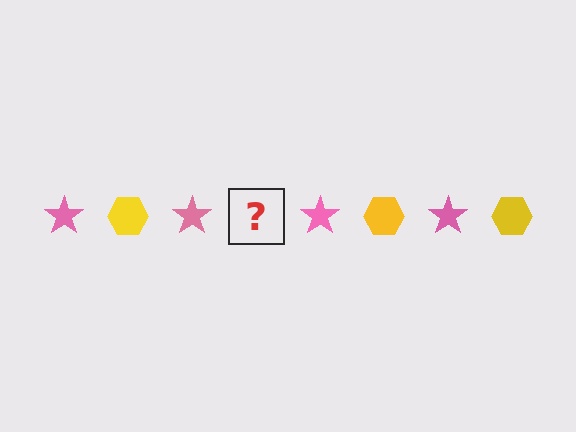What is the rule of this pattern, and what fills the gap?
The rule is that the pattern alternates between pink star and yellow hexagon. The gap should be filled with a yellow hexagon.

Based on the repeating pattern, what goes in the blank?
The blank should be a yellow hexagon.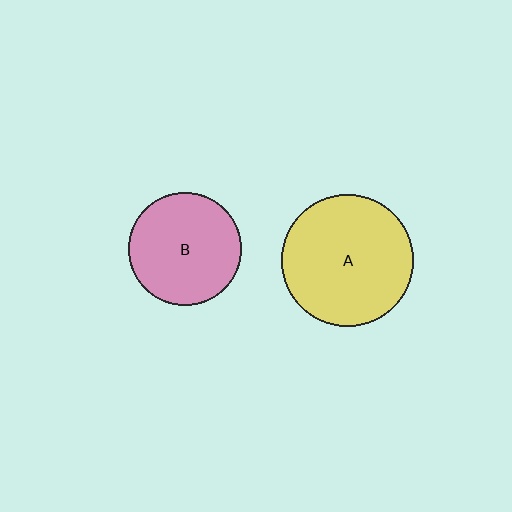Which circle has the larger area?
Circle A (yellow).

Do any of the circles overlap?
No, none of the circles overlap.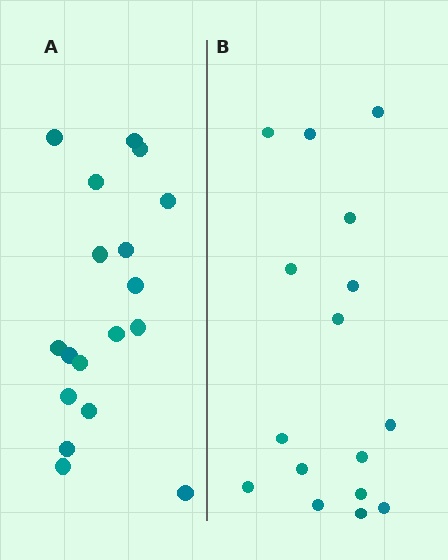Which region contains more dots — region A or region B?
Region A (the left region) has more dots.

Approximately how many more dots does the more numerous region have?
Region A has just a few more — roughly 2 or 3 more dots than region B.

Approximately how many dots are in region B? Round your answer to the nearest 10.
About 20 dots. (The exact count is 16, which rounds to 20.)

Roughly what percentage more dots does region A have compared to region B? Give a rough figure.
About 10% more.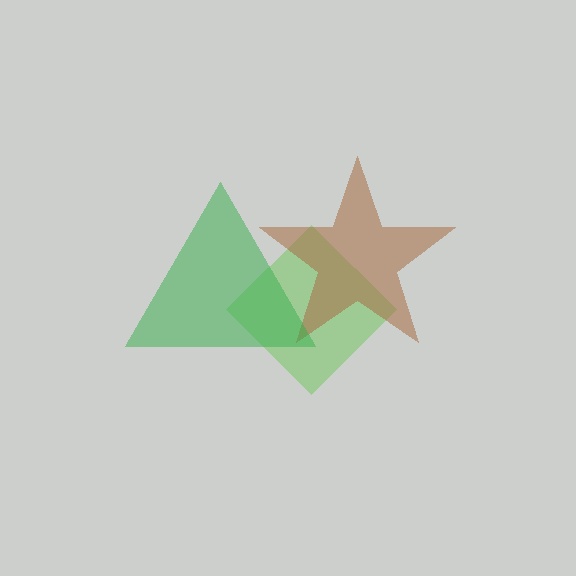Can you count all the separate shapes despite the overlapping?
Yes, there are 3 separate shapes.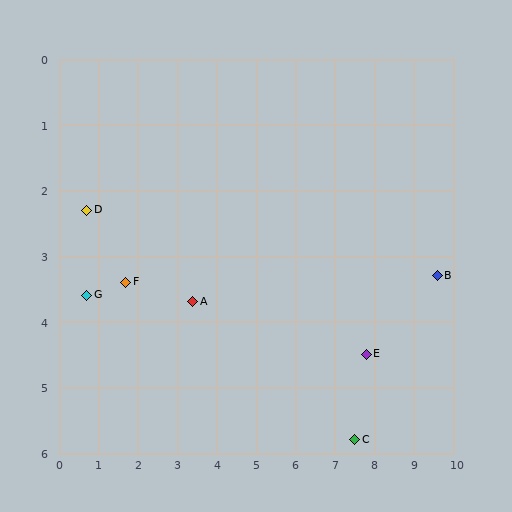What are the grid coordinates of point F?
Point F is at approximately (1.7, 3.4).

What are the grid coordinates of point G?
Point G is at approximately (0.7, 3.6).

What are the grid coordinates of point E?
Point E is at approximately (7.8, 4.5).